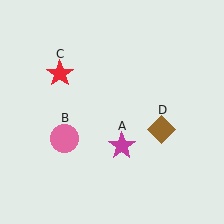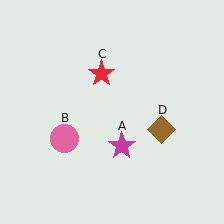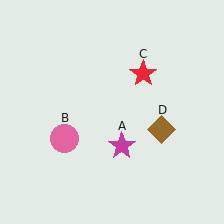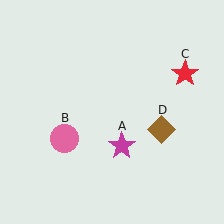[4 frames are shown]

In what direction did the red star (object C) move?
The red star (object C) moved right.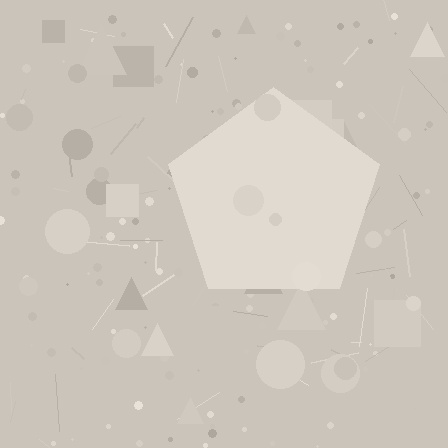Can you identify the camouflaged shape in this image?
The camouflaged shape is a pentagon.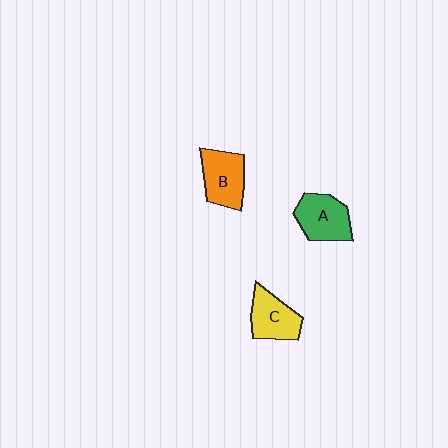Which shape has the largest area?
Shape A (green).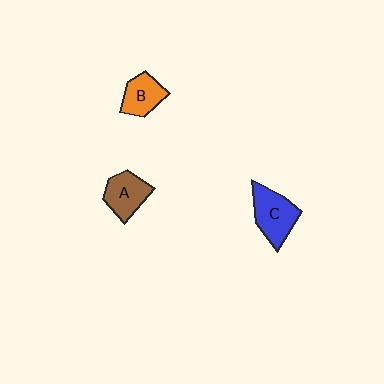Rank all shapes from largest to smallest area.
From largest to smallest: C (blue), A (brown), B (orange).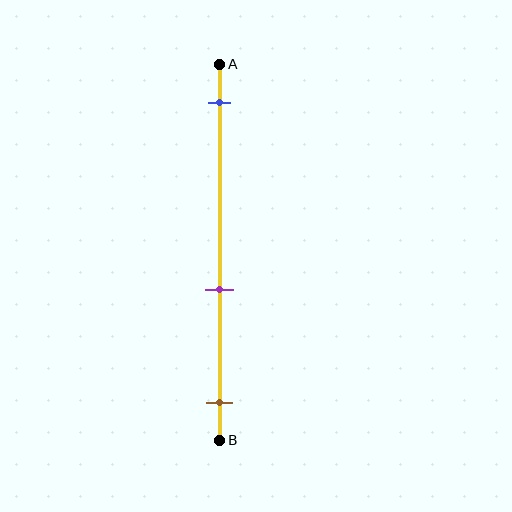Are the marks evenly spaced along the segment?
No, the marks are not evenly spaced.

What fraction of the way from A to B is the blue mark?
The blue mark is approximately 10% (0.1) of the way from A to B.